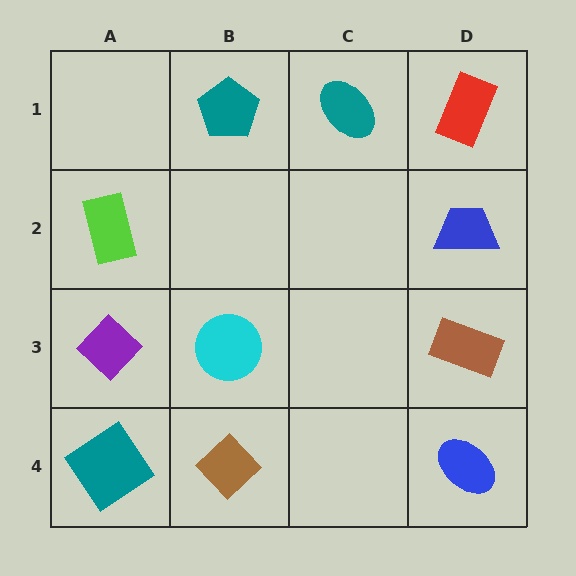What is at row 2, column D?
A blue trapezoid.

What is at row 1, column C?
A teal ellipse.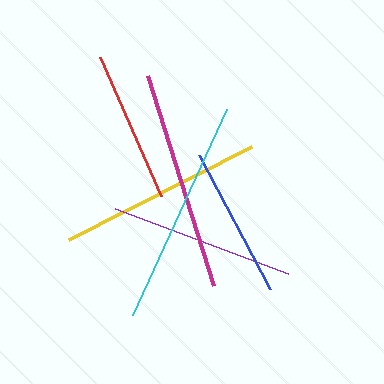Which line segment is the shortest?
The blue line is the shortest at approximately 152 pixels.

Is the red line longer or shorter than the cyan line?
The cyan line is longer than the red line.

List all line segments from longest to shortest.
From longest to shortest: cyan, magenta, yellow, purple, red, blue.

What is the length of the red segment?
The red segment is approximately 152 pixels long.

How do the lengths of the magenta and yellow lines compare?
The magenta and yellow lines are approximately the same length.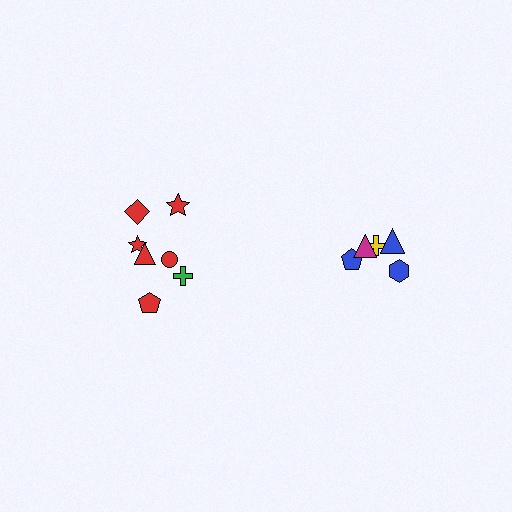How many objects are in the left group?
There are 7 objects.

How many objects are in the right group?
There are 5 objects.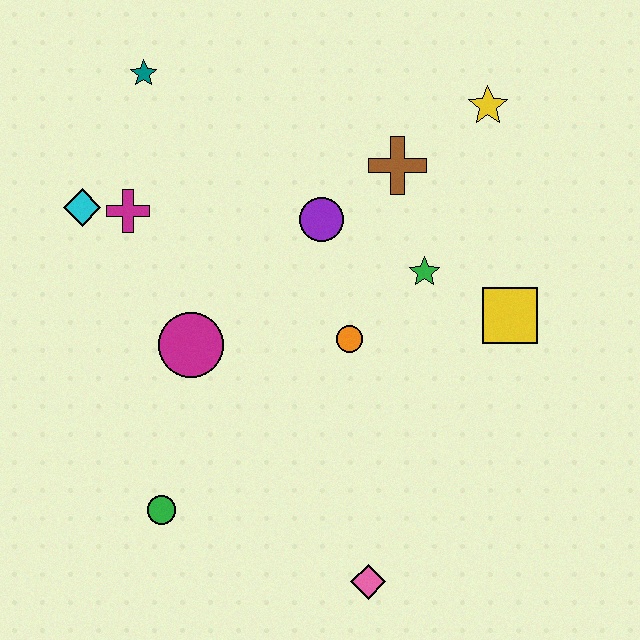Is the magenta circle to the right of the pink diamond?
No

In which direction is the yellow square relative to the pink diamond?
The yellow square is above the pink diamond.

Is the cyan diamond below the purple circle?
No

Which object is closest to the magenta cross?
The cyan diamond is closest to the magenta cross.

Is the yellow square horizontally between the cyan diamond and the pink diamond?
No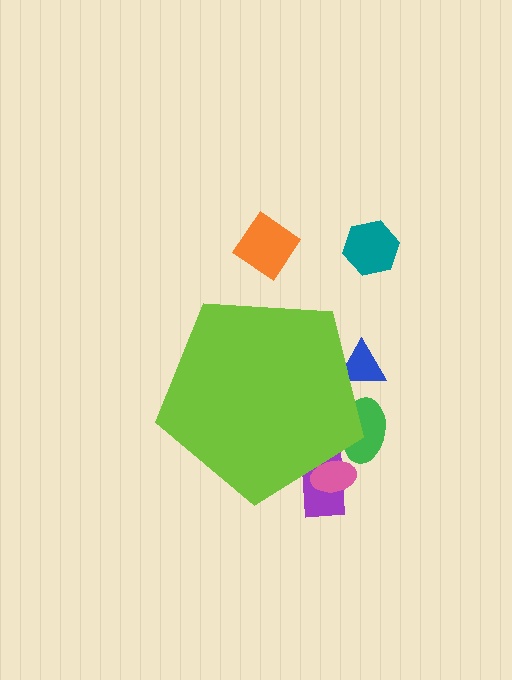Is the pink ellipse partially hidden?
Yes, the pink ellipse is partially hidden behind the lime pentagon.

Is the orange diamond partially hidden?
No, the orange diamond is fully visible.